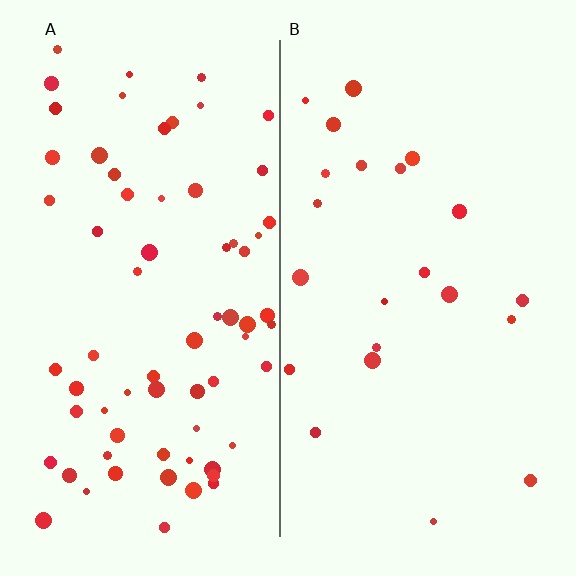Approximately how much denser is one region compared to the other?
Approximately 3.1× — region A over region B.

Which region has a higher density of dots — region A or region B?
A (the left).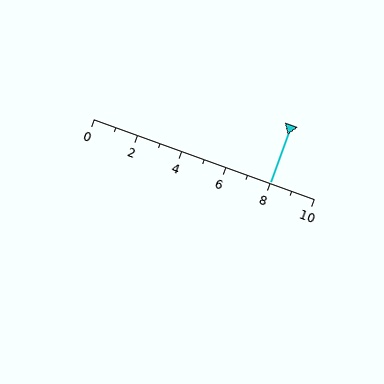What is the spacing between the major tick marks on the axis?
The major ticks are spaced 2 apart.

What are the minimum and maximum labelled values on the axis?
The axis runs from 0 to 10.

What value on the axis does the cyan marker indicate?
The marker indicates approximately 8.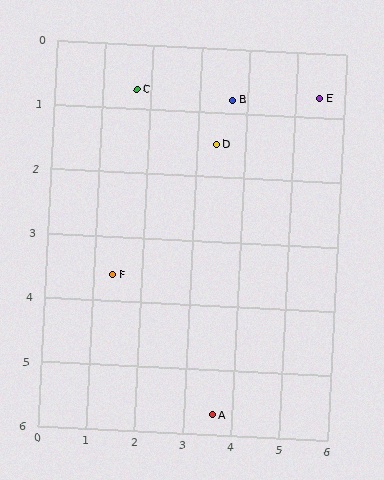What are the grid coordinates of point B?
Point B is at approximately (3.7, 0.8).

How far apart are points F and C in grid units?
Points F and C are about 2.9 grid units apart.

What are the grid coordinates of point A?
Point A is at approximately (3.6, 5.7).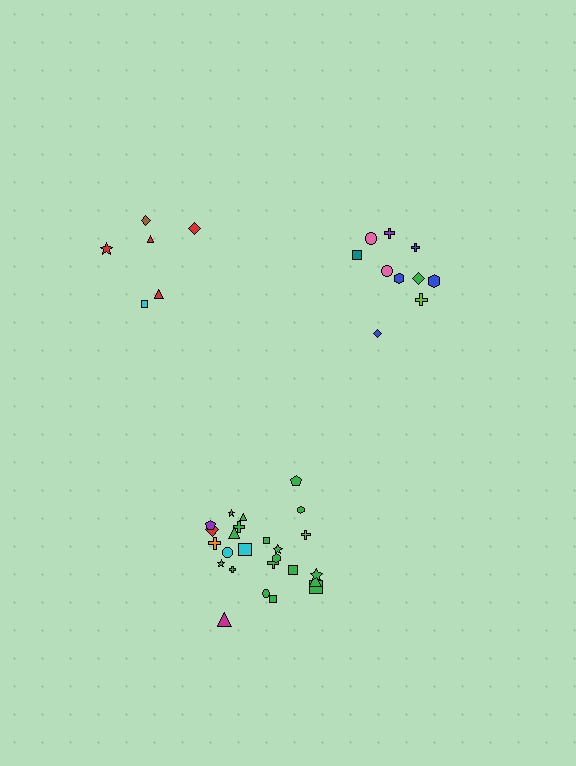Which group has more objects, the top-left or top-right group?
The top-right group.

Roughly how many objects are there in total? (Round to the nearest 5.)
Roughly 40 objects in total.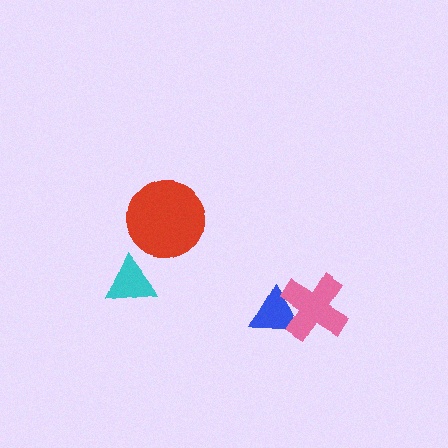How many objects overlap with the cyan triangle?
0 objects overlap with the cyan triangle.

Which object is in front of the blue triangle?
The pink cross is in front of the blue triangle.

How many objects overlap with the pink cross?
1 object overlaps with the pink cross.